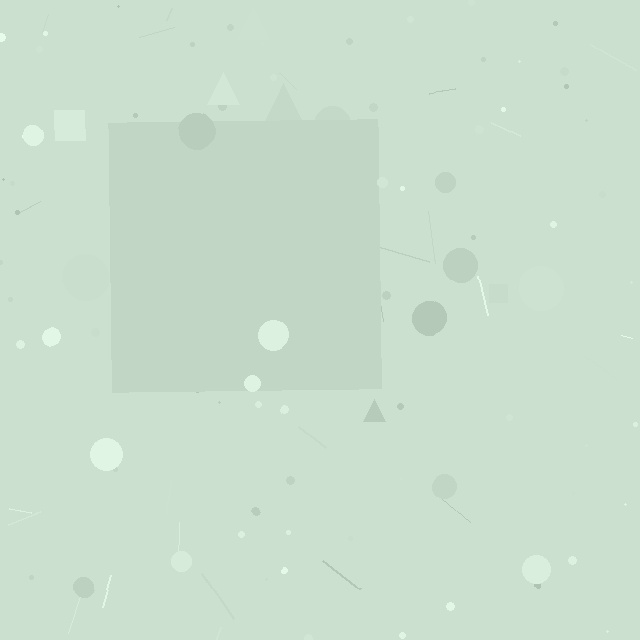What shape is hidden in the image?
A square is hidden in the image.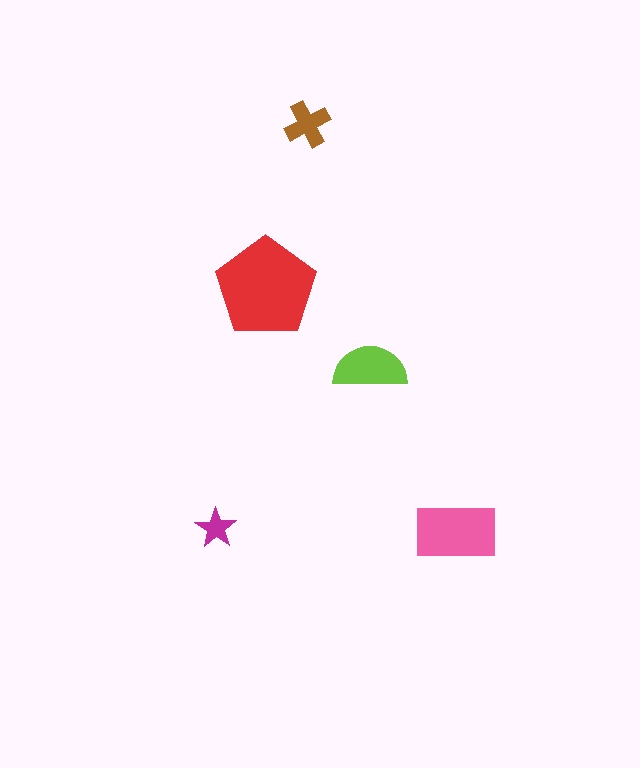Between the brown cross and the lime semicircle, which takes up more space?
The lime semicircle.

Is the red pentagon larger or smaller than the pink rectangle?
Larger.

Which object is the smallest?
The magenta star.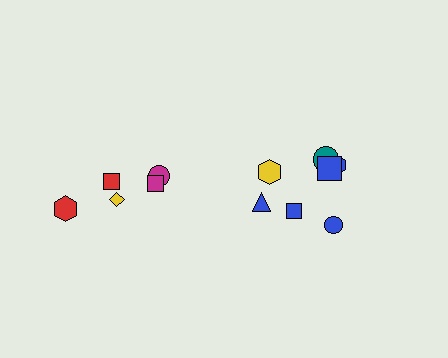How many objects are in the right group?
There are 7 objects.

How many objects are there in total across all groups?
There are 12 objects.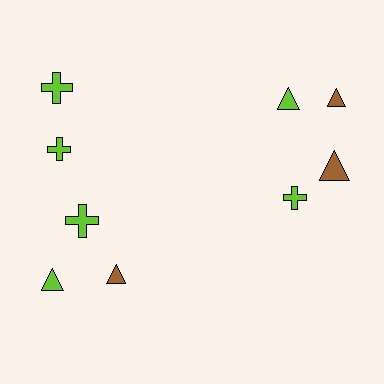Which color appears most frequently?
Lime, with 6 objects.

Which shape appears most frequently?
Triangle, with 5 objects.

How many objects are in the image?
There are 9 objects.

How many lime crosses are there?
There are 4 lime crosses.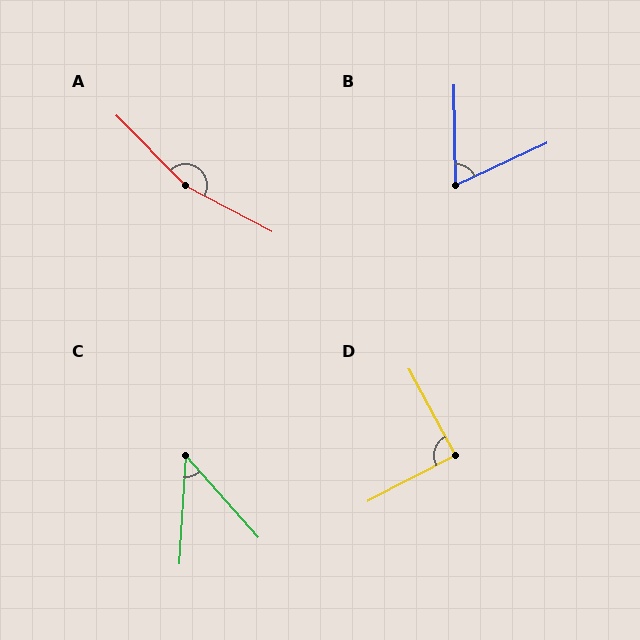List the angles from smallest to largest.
C (45°), B (66°), D (89°), A (162°).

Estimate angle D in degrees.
Approximately 89 degrees.